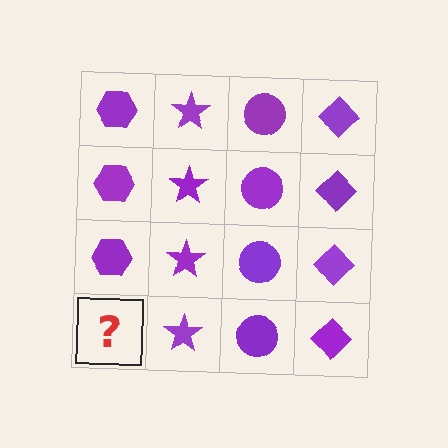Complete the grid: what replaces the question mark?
The question mark should be replaced with a purple hexagon.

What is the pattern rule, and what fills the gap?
The rule is that each column has a consistent shape. The gap should be filled with a purple hexagon.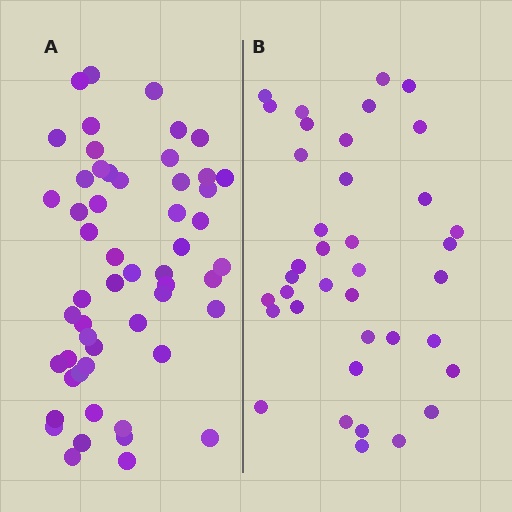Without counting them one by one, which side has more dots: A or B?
Region A (the left region) has more dots.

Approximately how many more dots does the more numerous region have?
Region A has approximately 15 more dots than region B.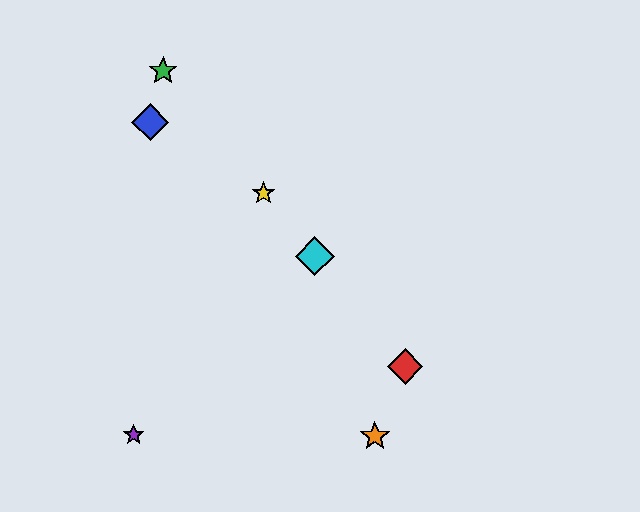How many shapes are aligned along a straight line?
4 shapes (the red diamond, the green star, the yellow star, the cyan diamond) are aligned along a straight line.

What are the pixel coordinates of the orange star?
The orange star is at (375, 436).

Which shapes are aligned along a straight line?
The red diamond, the green star, the yellow star, the cyan diamond are aligned along a straight line.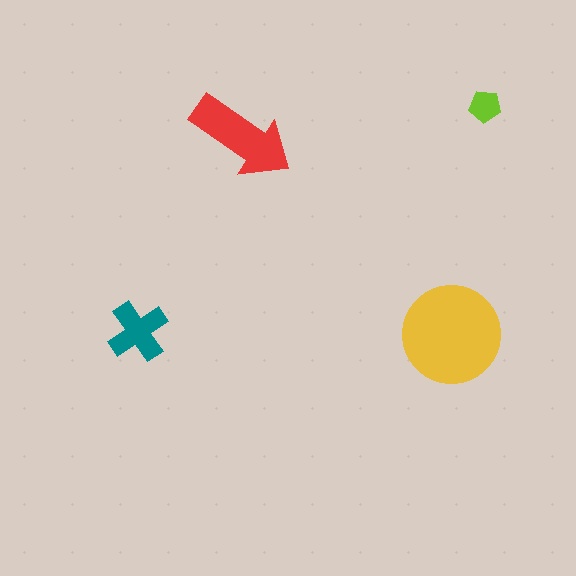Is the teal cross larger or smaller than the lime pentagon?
Larger.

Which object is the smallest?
The lime pentagon.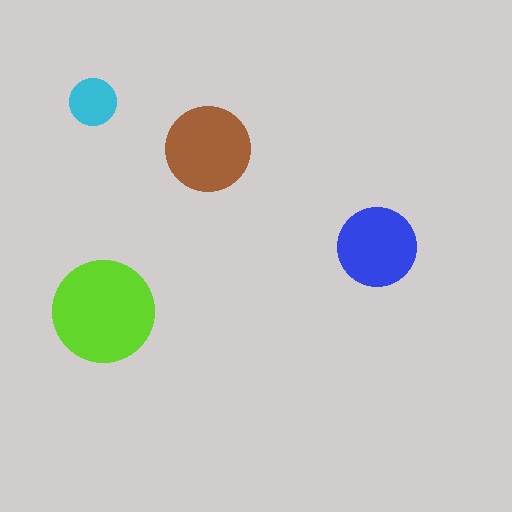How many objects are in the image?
There are 4 objects in the image.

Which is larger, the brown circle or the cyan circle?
The brown one.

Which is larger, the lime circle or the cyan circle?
The lime one.